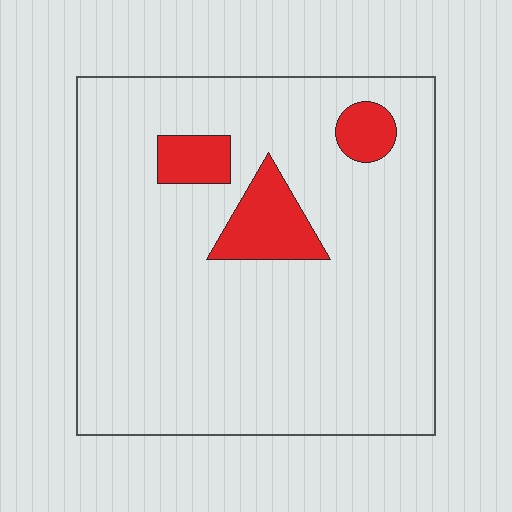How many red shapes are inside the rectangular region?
3.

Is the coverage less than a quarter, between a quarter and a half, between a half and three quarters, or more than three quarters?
Less than a quarter.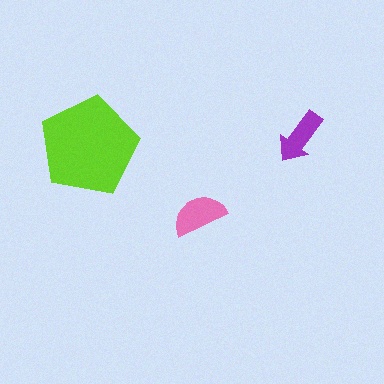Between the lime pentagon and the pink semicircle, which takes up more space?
The lime pentagon.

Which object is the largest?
The lime pentagon.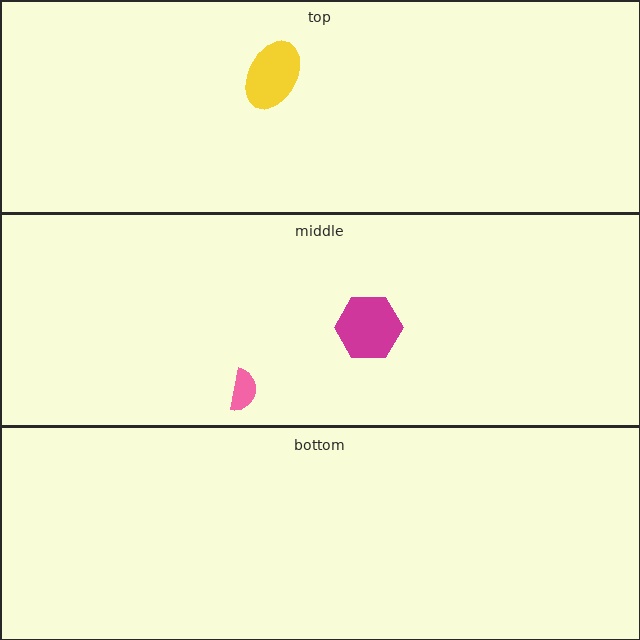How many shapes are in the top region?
1.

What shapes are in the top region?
The yellow ellipse.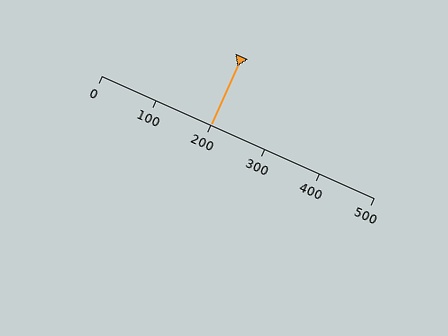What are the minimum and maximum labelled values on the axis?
The axis runs from 0 to 500.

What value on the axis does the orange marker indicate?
The marker indicates approximately 200.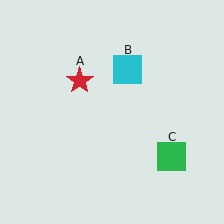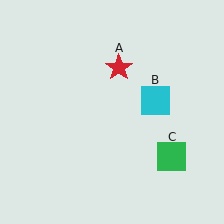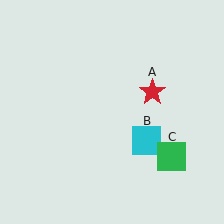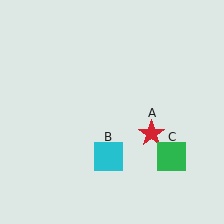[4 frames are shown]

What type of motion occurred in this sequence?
The red star (object A), cyan square (object B) rotated clockwise around the center of the scene.